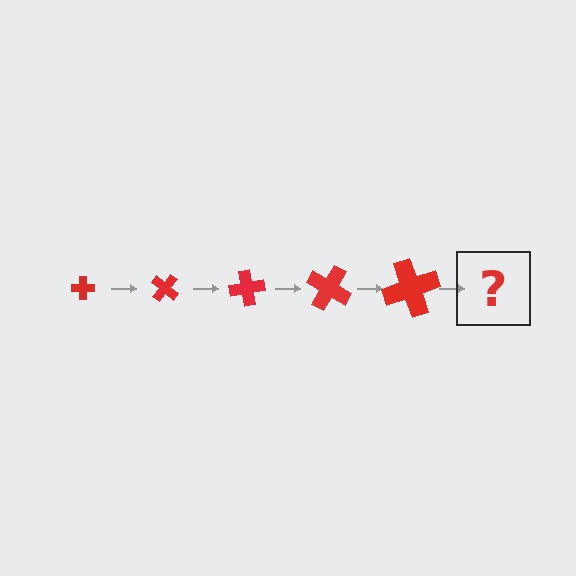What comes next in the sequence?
The next element should be a cross, larger than the previous one and rotated 200 degrees from the start.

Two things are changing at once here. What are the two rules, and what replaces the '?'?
The two rules are that the cross grows larger each step and it rotates 40 degrees each step. The '?' should be a cross, larger than the previous one and rotated 200 degrees from the start.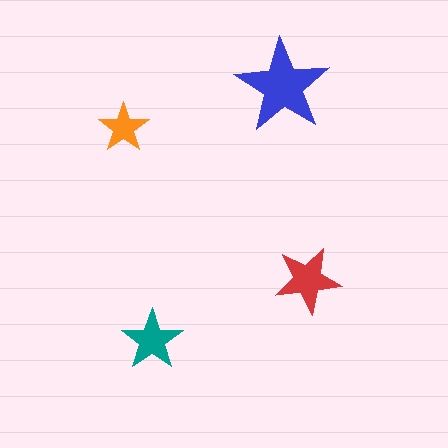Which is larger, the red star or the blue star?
The blue one.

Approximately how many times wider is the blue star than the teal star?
About 1.5 times wider.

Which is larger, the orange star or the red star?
The red one.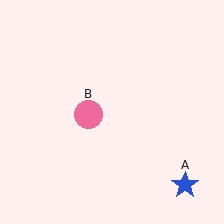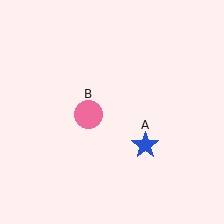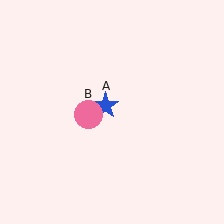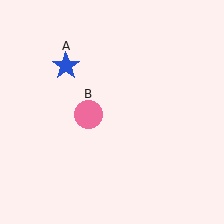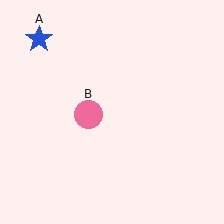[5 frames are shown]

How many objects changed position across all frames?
1 object changed position: blue star (object A).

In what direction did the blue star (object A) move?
The blue star (object A) moved up and to the left.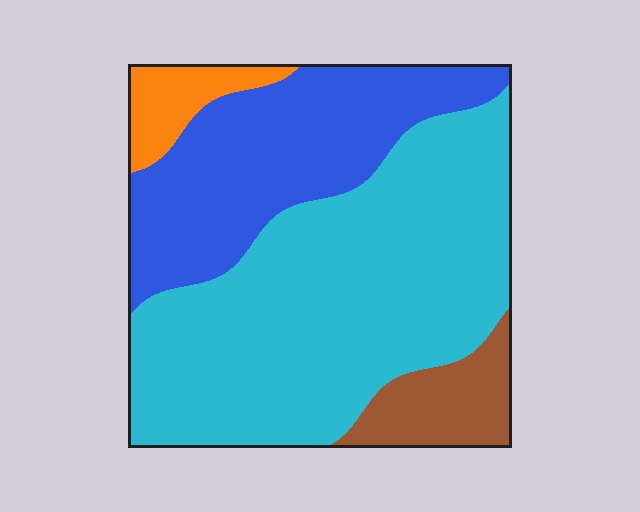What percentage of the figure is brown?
Brown takes up less than a sixth of the figure.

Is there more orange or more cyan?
Cyan.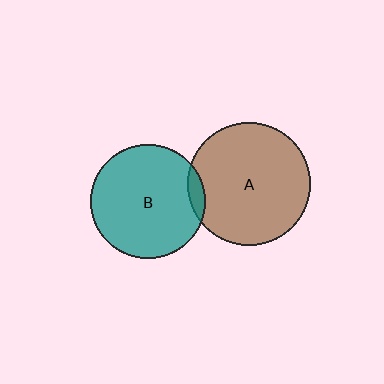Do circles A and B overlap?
Yes.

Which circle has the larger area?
Circle A (brown).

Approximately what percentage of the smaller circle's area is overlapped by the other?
Approximately 5%.